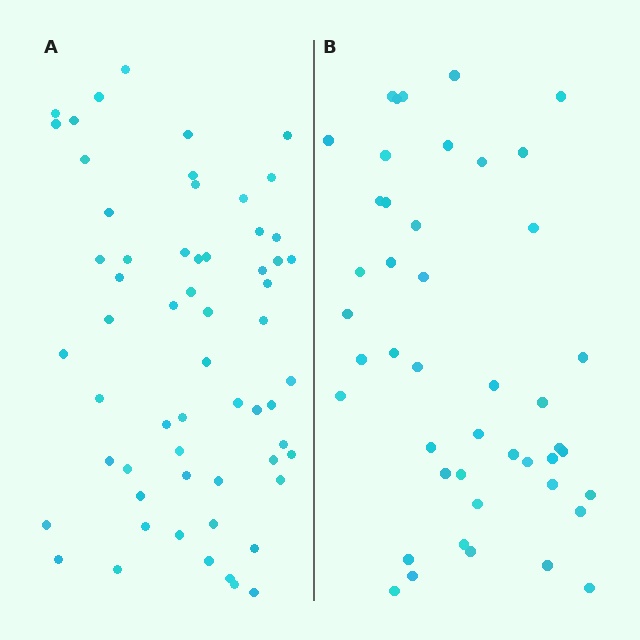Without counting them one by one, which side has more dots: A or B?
Region A (the left region) has more dots.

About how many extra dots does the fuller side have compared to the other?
Region A has approximately 15 more dots than region B.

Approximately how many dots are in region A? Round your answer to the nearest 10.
About 60 dots.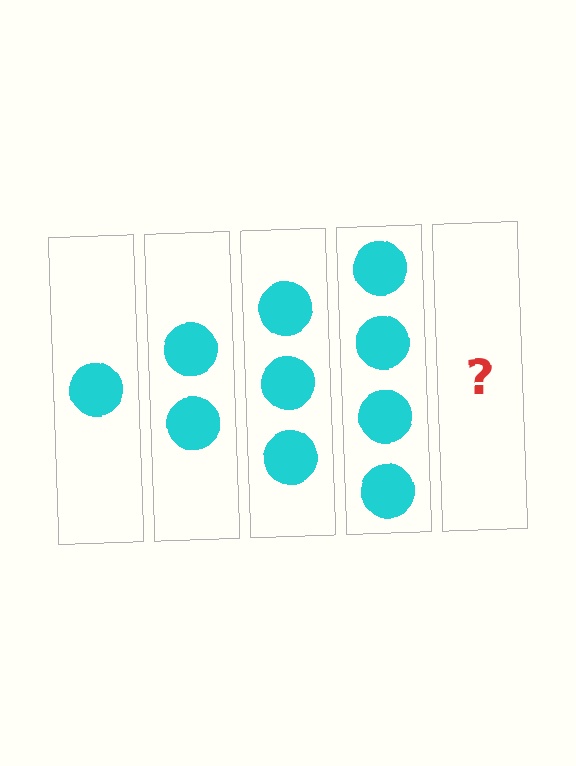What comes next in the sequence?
The next element should be 5 circles.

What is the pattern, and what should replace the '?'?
The pattern is that each step adds one more circle. The '?' should be 5 circles.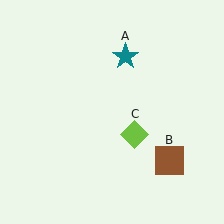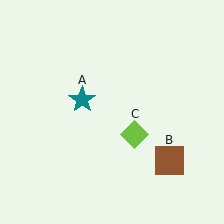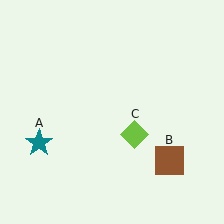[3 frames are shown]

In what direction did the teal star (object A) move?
The teal star (object A) moved down and to the left.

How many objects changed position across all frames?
1 object changed position: teal star (object A).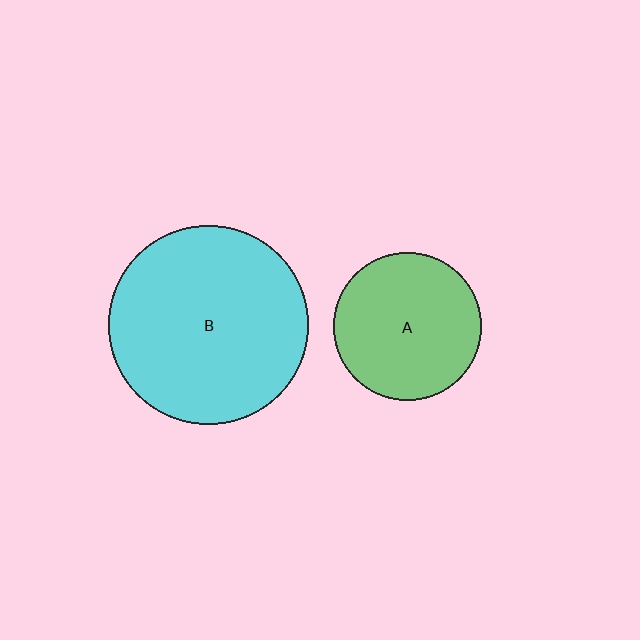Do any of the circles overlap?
No, none of the circles overlap.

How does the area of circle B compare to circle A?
Approximately 1.8 times.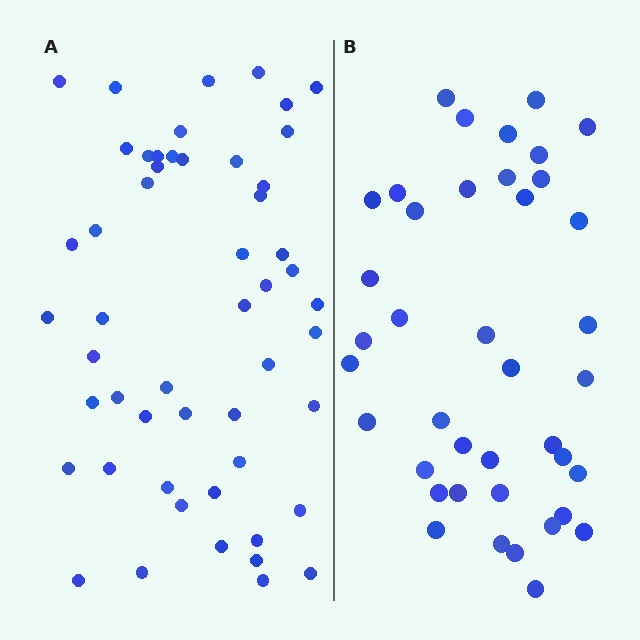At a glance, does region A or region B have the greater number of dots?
Region A (the left region) has more dots.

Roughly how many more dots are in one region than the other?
Region A has roughly 12 or so more dots than region B.